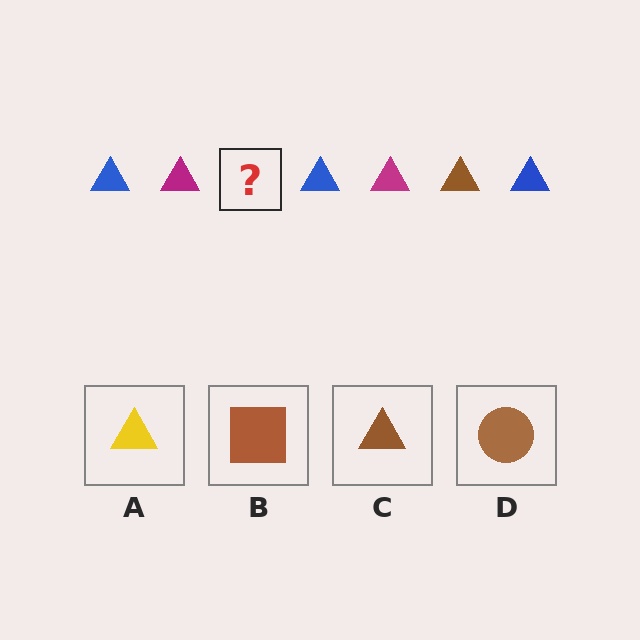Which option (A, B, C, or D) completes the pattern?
C.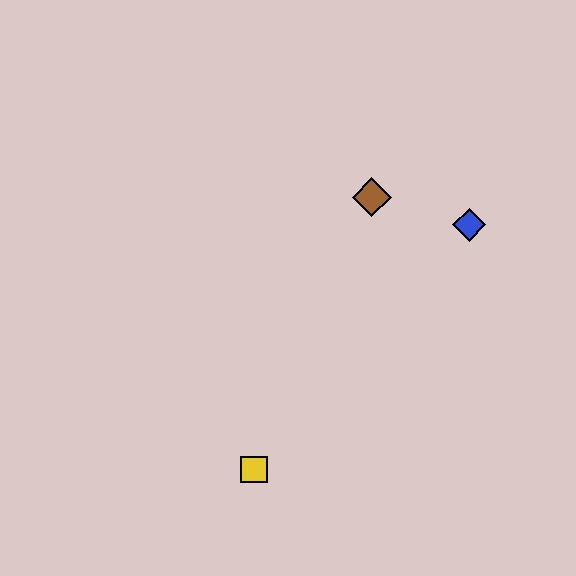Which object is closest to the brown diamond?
The blue diamond is closest to the brown diamond.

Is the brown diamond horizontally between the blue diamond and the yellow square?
Yes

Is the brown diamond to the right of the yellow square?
Yes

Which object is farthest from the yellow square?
The blue diamond is farthest from the yellow square.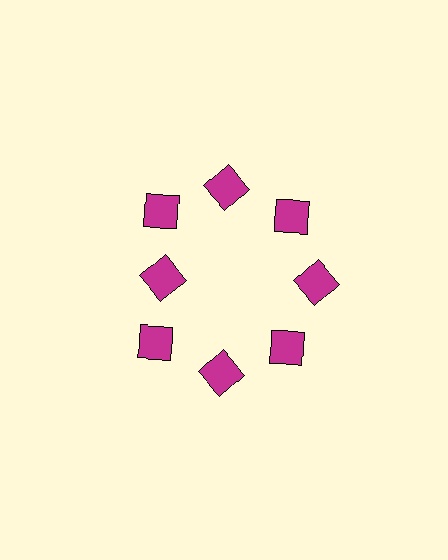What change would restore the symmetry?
The symmetry would be restored by moving it outward, back onto the ring so that all 8 squares sit at equal angles and equal distance from the center.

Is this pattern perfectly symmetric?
No. The 8 magenta squares are arranged in a ring, but one element near the 9 o'clock position is pulled inward toward the center, breaking the 8-fold rotational symmetry.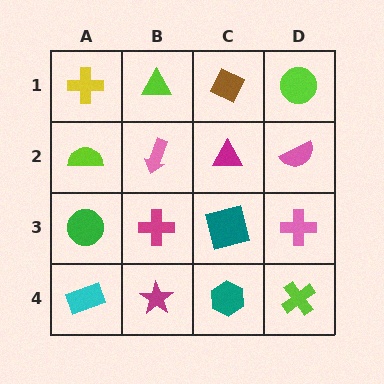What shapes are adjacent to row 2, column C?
A brown diamond (row 1, column C), a teal square (row 3, column C), a pink arrow (row 2, column B), a pink semicircle (row 2, column D).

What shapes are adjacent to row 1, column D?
A pink semicircle (row 2, column D), a brown diamond (row 1, column C).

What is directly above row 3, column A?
A lime semicircle.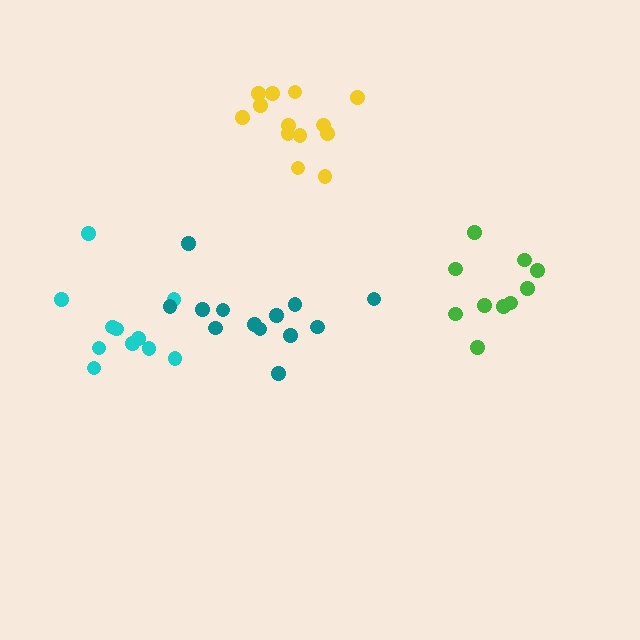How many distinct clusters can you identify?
There are 4 distinct clusters.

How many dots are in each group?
Group 1: 11 dots, Group 2: 10 dots, Group 3: 13 dots, Group 4: 13 dots (47 total).